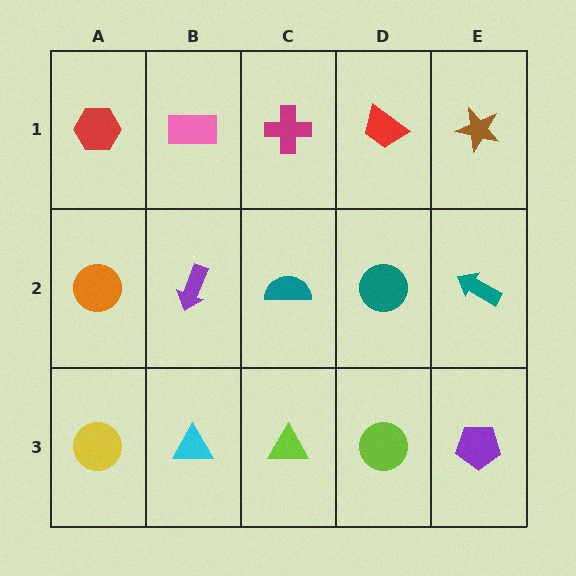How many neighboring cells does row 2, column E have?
3.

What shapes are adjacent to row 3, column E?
A teal arrow (row 2, column E), a lime circle (row 3, column D).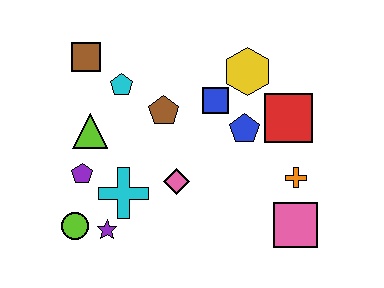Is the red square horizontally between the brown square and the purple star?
No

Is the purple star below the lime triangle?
Yes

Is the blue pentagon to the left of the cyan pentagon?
No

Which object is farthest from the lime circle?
The red square is farthest from the lime circle.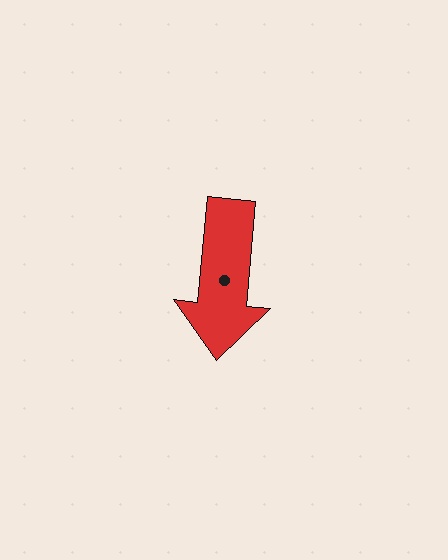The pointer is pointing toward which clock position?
Roughly 6 o'clock.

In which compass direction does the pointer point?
South.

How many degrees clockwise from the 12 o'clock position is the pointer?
Approximately 185 degrees.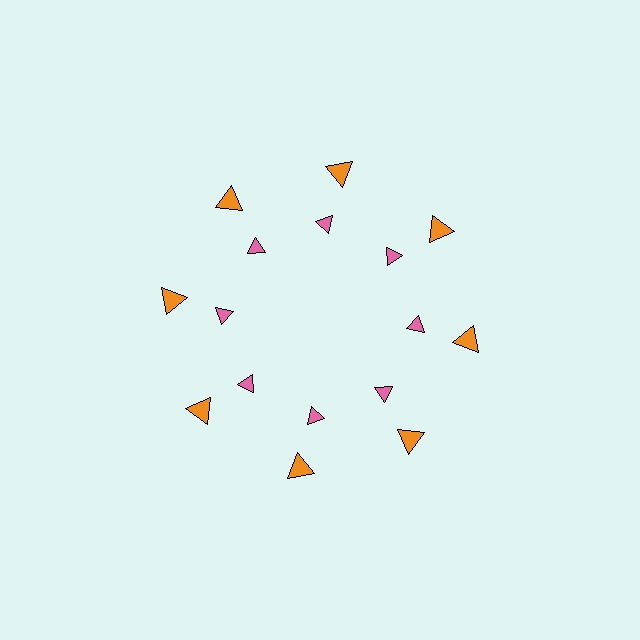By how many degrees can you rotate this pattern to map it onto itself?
The pattern maps onto itself every 45 degrees of rotation.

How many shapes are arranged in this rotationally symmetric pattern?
There are 16 shapes, arranged in 8 groups of 2.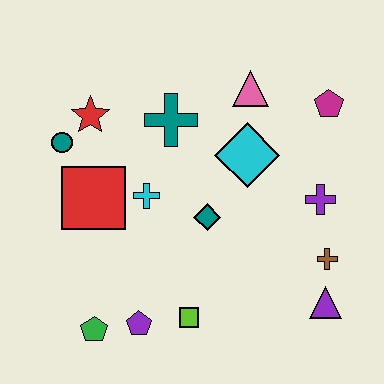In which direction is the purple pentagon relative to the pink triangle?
The purple pentagon is below the pink triangle.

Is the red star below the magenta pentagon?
Yes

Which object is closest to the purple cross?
The brown cross is closest to the purple cross.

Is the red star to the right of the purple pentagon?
No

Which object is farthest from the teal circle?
The purple triangle is farthest from the teal circle.